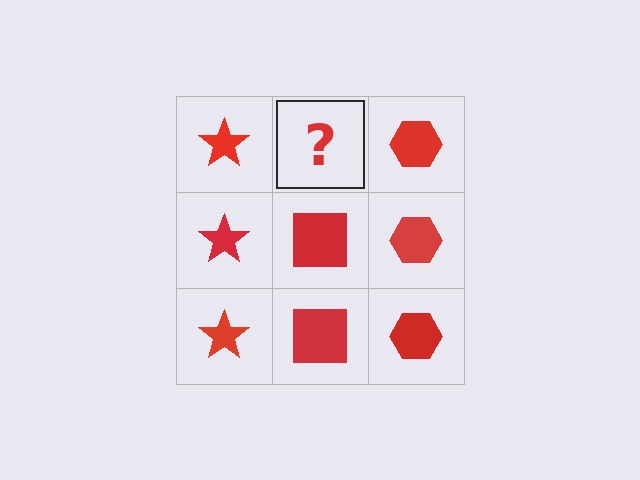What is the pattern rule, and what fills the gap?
The rule is that each column has a consistent shape. The gap should be filled with a red square.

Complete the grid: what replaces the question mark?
The question mark should be replaced with a red square.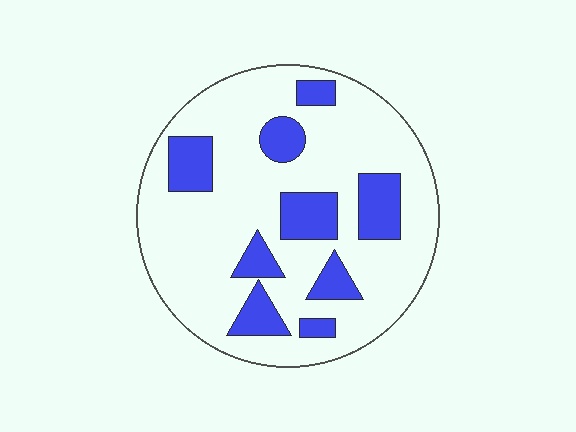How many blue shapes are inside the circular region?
9.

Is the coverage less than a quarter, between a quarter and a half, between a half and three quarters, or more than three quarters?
Less than a quarter.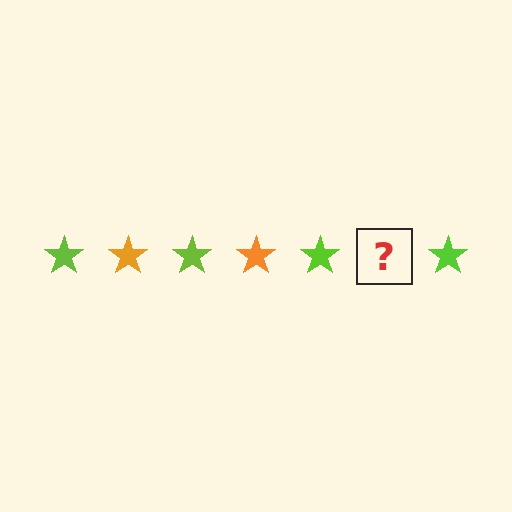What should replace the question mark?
The question mark should be replaced with an orange star.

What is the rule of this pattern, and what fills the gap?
The rule is that the pattern cycles through lime, orange stars. The gap should be filled with an orange star.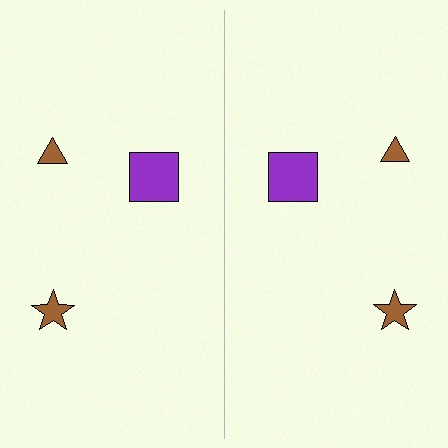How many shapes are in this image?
There are 6 shapes in this image.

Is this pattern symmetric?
Yes, this pattern has bilateral (reflection) symmetry.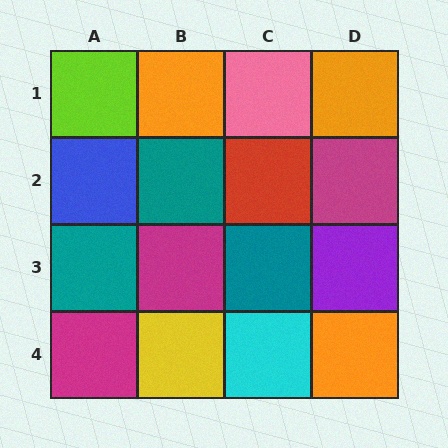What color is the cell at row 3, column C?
Teal.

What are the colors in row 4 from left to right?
Magenta, yellow, cyan, orange.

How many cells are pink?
1 cell is pink.